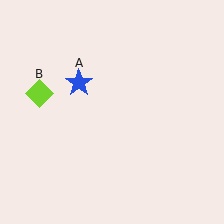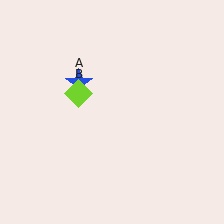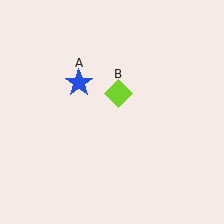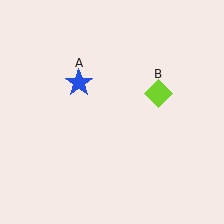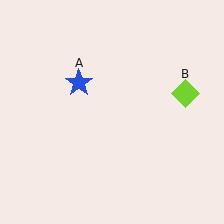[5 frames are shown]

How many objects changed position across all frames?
1 object changed position: lime diamond (object B).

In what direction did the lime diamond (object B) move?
The lime diamond (object B) moved right.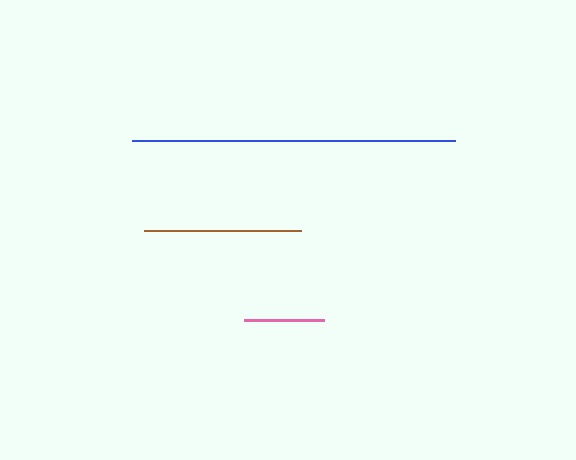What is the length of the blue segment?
The blue segment is approximately 323 pixels long.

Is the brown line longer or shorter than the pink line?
The brown line is longer than the pink line.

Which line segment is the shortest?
The pink line is the shortest at approximately 80 pixels.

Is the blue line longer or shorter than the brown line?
The blue line is longer than the brown line.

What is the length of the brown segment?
The brown segment is approximately 157 pixels long.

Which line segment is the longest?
The blue line is the longest at approximately 323 pixels.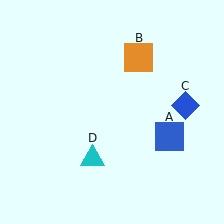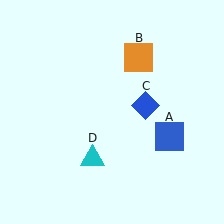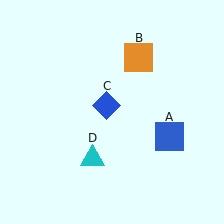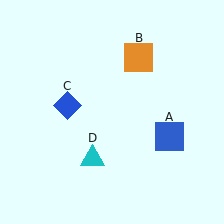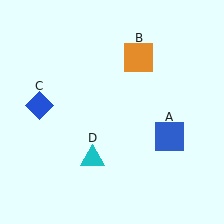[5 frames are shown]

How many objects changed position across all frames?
1 object changed position: blue diamond (object C).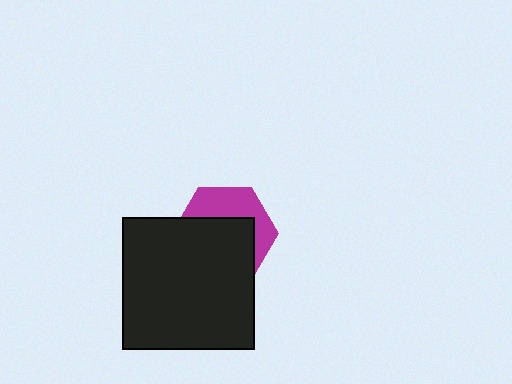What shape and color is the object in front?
The object in front is a black rectangle.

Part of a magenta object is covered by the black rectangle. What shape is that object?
It is a hexagon.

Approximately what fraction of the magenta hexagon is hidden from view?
Roughly 61% of the magenta hexagon is hidden behind the black rectangle.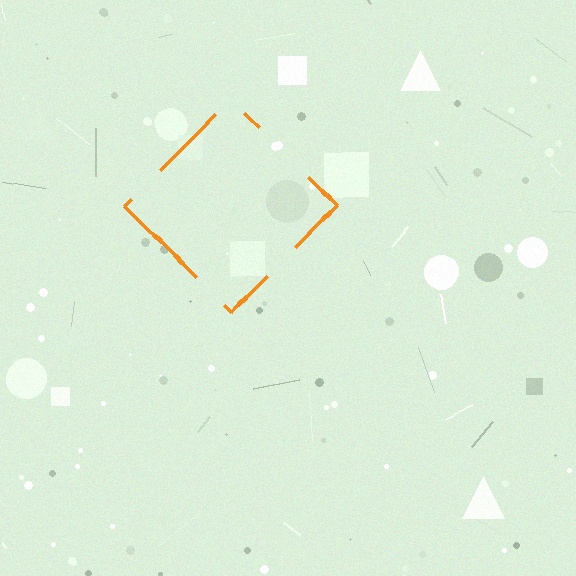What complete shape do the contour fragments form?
The contour fragments form a diamond.